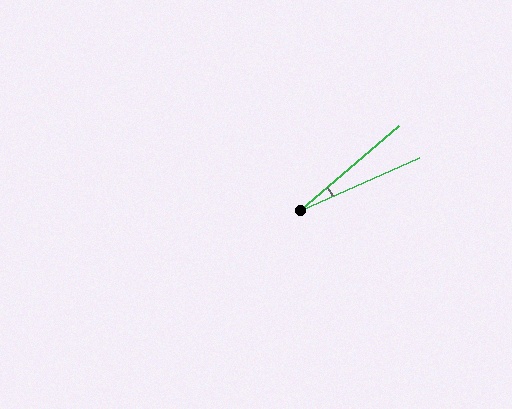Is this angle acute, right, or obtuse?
It is acute.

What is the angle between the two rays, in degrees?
Approximately 16 degrees.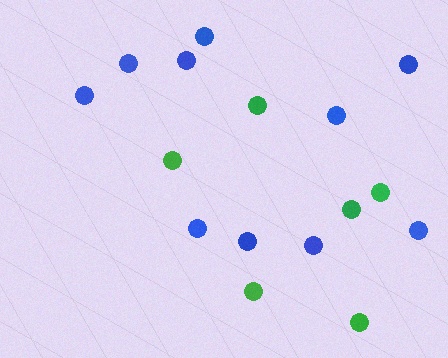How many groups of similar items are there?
There are 2 groups: one group of green circles (6) and one group of blue circles (10).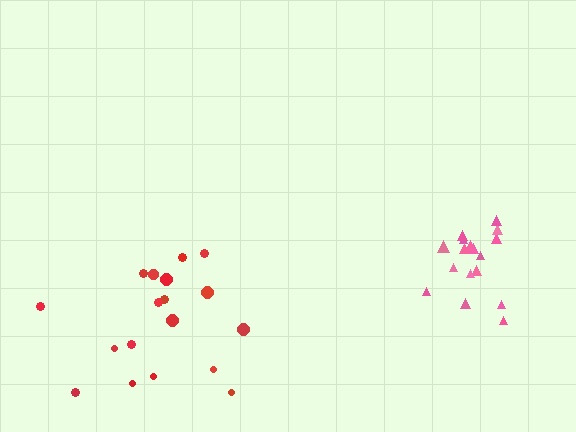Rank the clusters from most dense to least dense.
pink, red.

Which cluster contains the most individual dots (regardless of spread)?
Red (18).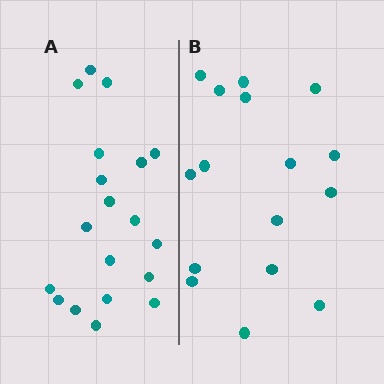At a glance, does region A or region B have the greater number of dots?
Region A (the left region) has more dots.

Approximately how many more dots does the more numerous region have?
Region A has just a few more — roughly 2 or 3 more dots than region B.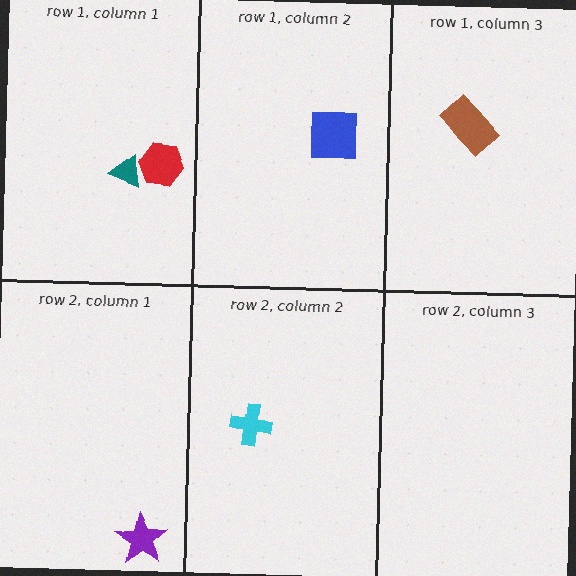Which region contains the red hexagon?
The row 1, column 1 region.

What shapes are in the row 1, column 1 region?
The teal triangle, the red hexagon.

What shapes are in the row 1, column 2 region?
The blue square.